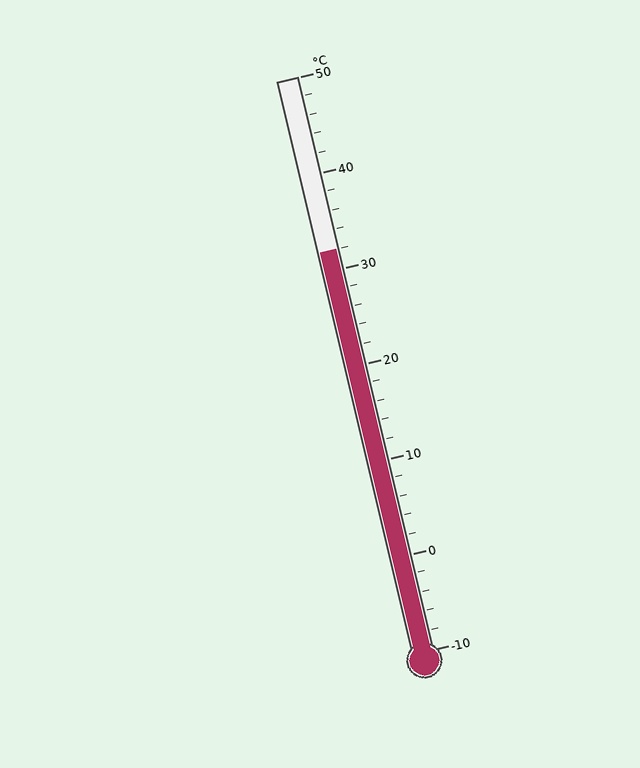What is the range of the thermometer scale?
The thermometer scale ranges from -10°C to 50°C.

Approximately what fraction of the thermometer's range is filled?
The thermometer is filled to approximately 70% of its range.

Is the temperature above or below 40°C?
The temperature is below 40°C.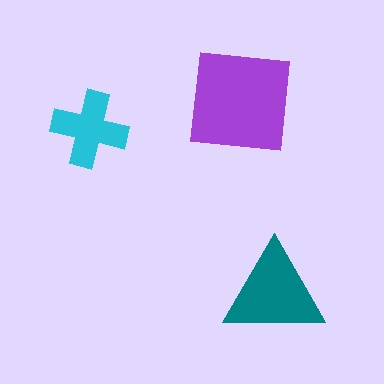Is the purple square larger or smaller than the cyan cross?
Larger.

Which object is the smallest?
The cyan cross.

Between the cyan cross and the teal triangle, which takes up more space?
The teal triangle.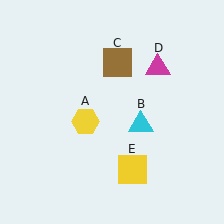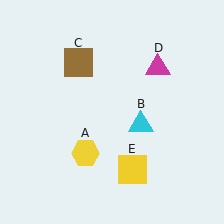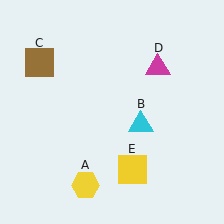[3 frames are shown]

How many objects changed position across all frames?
2 objects changed position: yellow hexagon (object A), brown square (object C).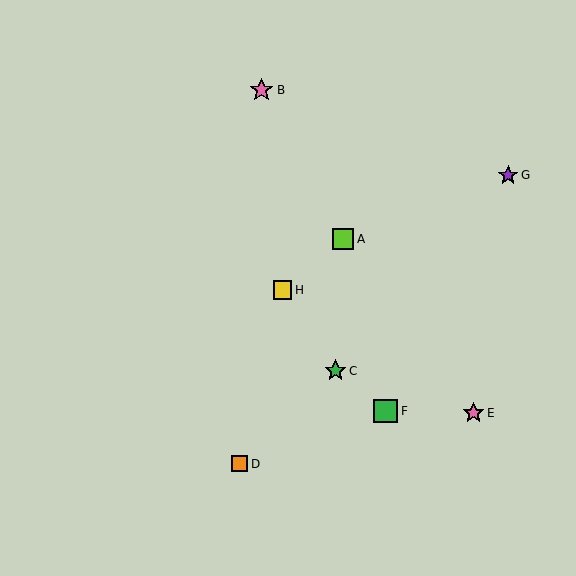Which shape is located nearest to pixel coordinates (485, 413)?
The pink star (labeled E) at (474, 413) is nearest to that location.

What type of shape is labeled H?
Shape H is a yellow square.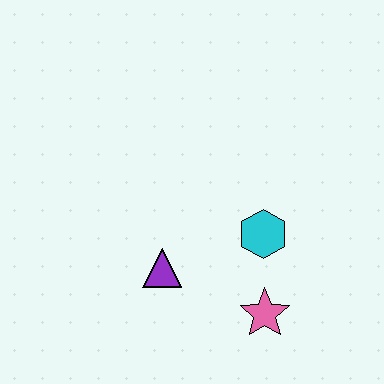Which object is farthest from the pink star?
The purple triangle is farthest from the pink star.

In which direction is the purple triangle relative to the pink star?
The purple triangle is to the left of the pink star.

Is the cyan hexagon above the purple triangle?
Yes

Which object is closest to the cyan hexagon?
The pink star is closest to the cyan hexagon.